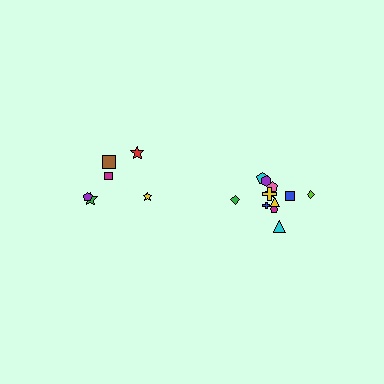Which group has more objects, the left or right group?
The right group.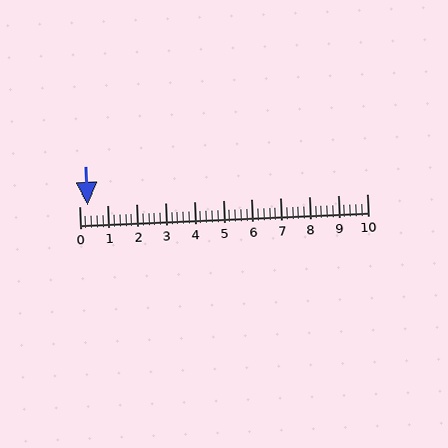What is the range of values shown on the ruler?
The ruler shows values from 0 to 10.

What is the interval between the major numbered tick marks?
The major tick marks are spaced 1 units apart.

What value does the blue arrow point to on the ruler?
The blue arrow points to approximately 0.3.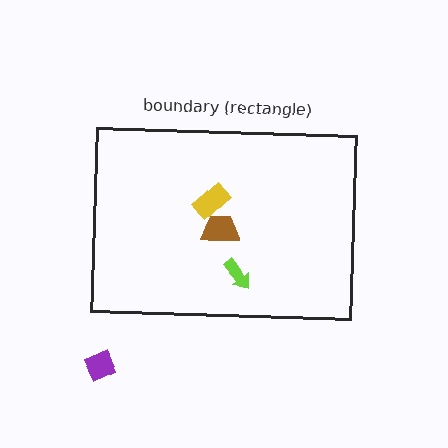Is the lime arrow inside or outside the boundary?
Inside.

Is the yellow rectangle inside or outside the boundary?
Inside.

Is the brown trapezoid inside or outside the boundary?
Inside.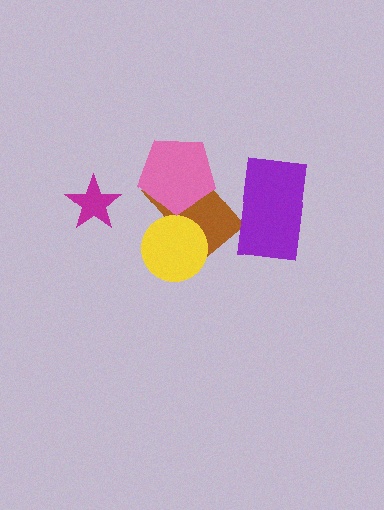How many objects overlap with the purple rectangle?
1 object overlaps with the purple rectangle.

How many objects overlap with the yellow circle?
1 object overlaps with the yellow circle.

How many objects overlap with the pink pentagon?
1 object overlaps with the pink pentagon.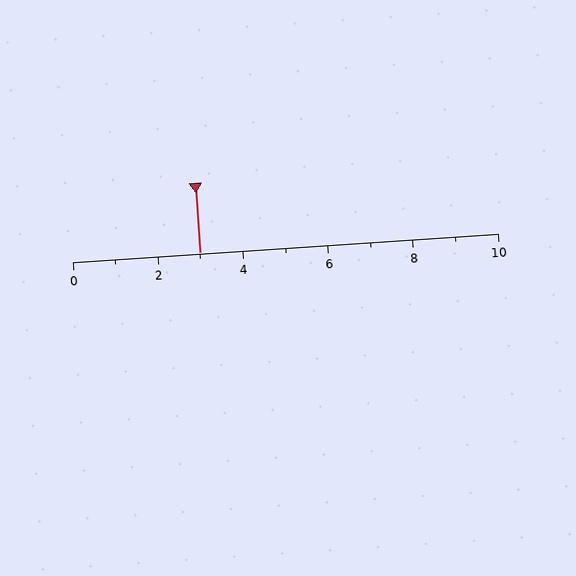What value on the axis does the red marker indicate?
The marker indicates approximately 3.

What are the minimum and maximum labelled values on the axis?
The axis runs from 0 to 10.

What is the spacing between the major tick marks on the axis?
The major ticks are spaced 2 apart.